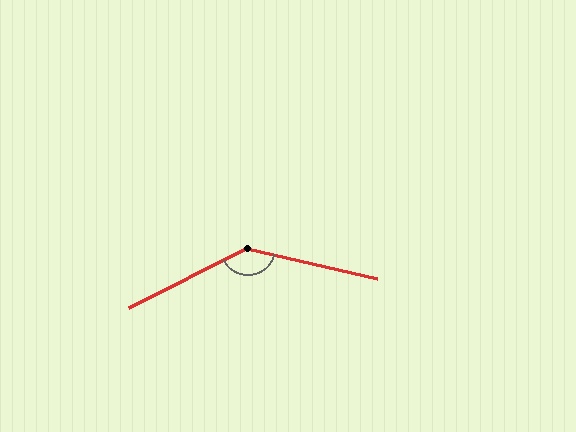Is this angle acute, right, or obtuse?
It is obtuse.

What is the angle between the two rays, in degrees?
Approximately 140 degrees.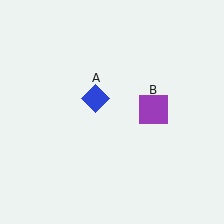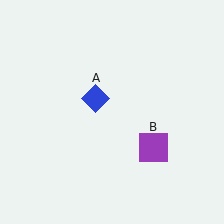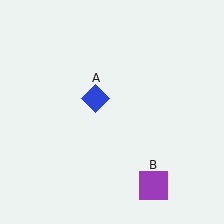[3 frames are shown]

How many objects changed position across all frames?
1 object changed position: purple square (object B).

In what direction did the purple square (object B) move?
The purple square (object B) moved down.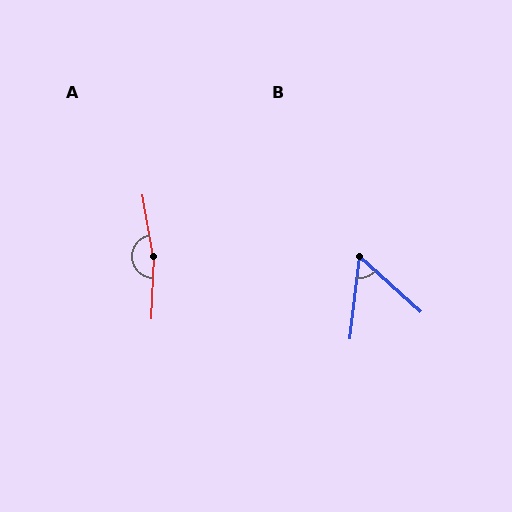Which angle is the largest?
A, at approximately 168 degrees.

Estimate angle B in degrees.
Approximately 54 degrees.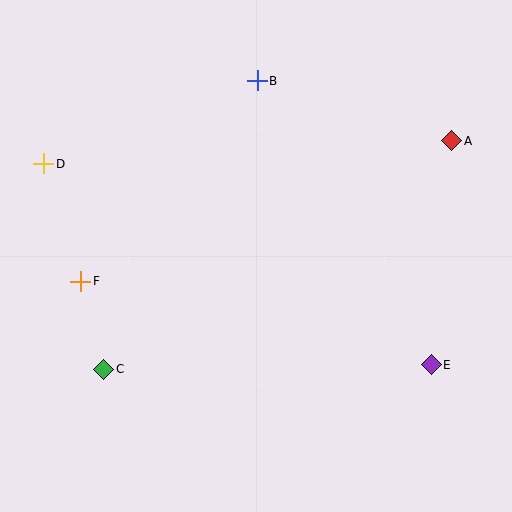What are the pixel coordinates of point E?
Point E is at (431, 365).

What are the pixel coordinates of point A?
Point A is at (452, 141).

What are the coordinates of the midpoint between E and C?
The midpoint between E and C is at (267, 367).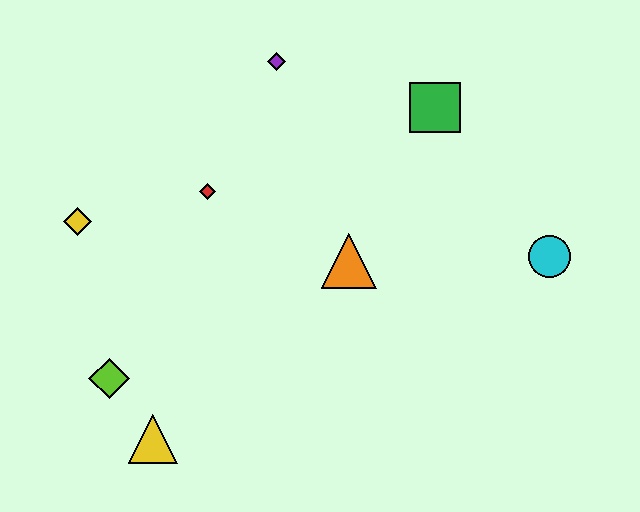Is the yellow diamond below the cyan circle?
No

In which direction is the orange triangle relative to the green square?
The orange triangle is below the green square.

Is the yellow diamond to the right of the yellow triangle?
No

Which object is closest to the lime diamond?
The yellow triangle is closest to the lime diamond.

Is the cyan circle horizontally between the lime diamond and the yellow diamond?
No